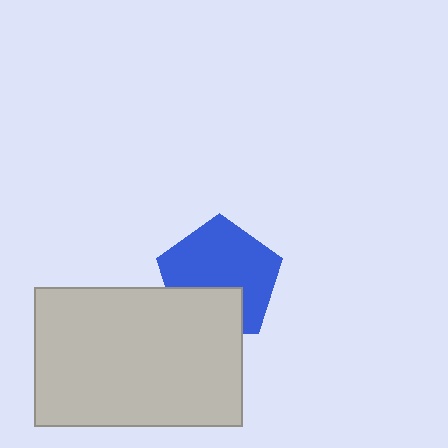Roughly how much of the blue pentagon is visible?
Most of it is visible (roughly 69%).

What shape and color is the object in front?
The object in front is a light gray rectangle.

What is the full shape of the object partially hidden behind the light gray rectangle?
The partially hidden object is a blue pentagon.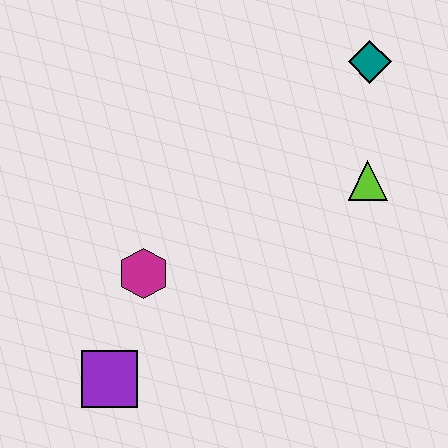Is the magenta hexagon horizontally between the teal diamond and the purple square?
Yes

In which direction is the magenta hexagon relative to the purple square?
The magenta hexagon is above the purple square.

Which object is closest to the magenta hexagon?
The purple square is closest to the magenta hexagon.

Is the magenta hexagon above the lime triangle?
No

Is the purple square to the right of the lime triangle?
No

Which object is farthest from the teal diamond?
The purple square is farthest from the teal diamond.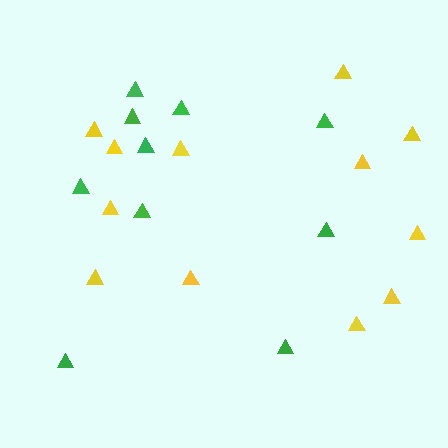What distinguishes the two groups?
There are 2 groups: one group of green triangles (10) and one group of yellow triangles (12).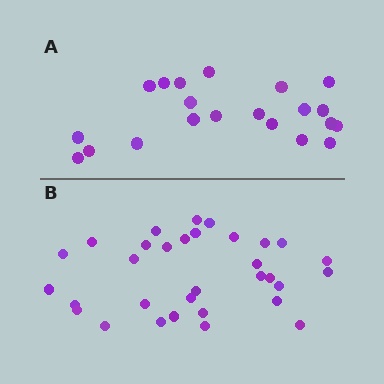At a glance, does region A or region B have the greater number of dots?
Region B (the bottom region) has more dots.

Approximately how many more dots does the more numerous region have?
Region B has roughly 12 or so more dots than region A.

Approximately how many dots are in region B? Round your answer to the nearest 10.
About 30 dots. (The exact count is 32, which rounds to 30.)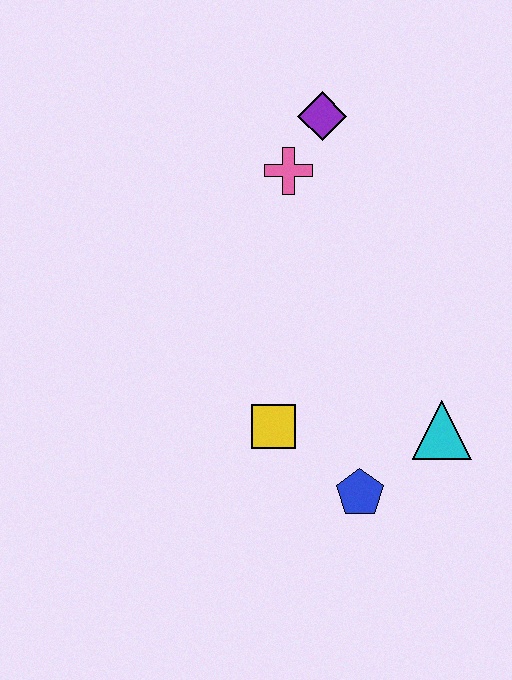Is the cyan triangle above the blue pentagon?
Yes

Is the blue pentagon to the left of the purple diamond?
No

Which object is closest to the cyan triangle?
The blue pentagon is closest to the cyan triangle.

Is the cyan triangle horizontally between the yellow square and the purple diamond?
No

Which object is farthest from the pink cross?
The blue pentagon is farthest from the pink cross.